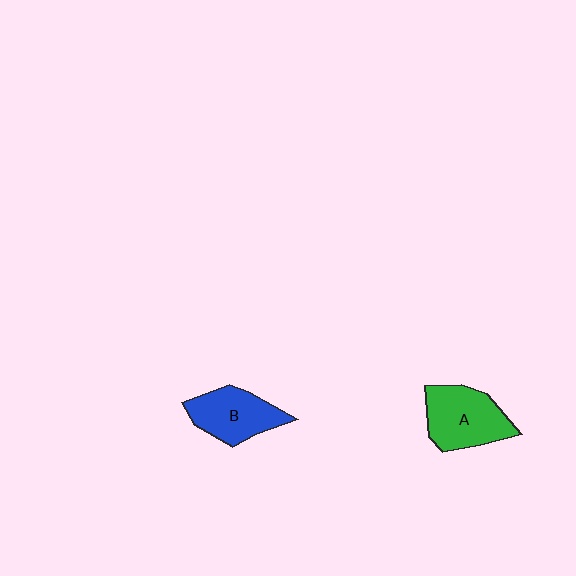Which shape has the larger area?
Shape A (green).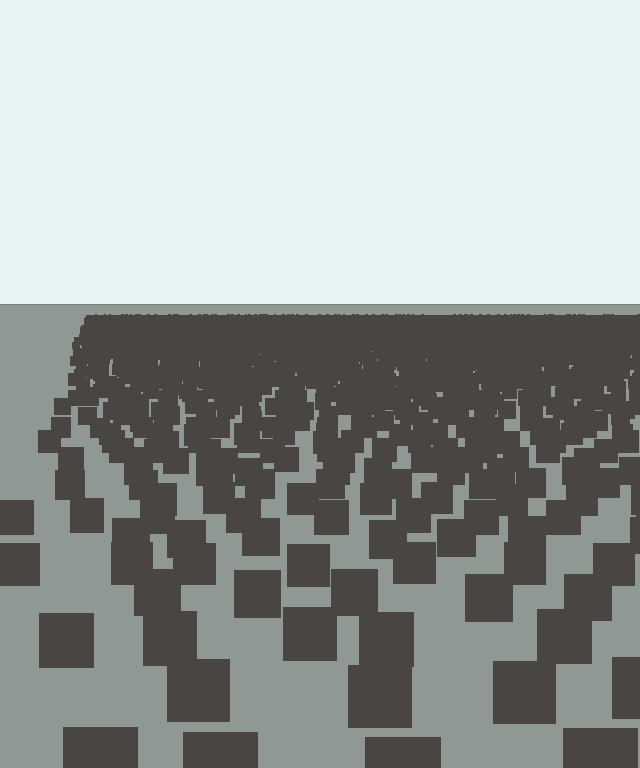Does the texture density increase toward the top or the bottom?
Density increases toward the top.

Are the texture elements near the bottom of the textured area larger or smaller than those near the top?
Larger. Near the bottom, elements are closer to the viewer and appear at a bigger on-screen size.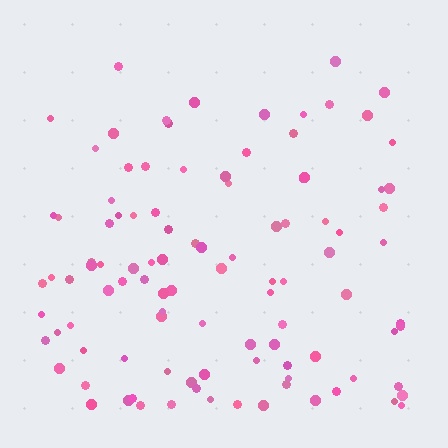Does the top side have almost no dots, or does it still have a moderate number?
Still a moderate number, just noticeably fewer than the bottom.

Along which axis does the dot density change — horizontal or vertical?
Vertical.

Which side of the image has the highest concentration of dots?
The bottom.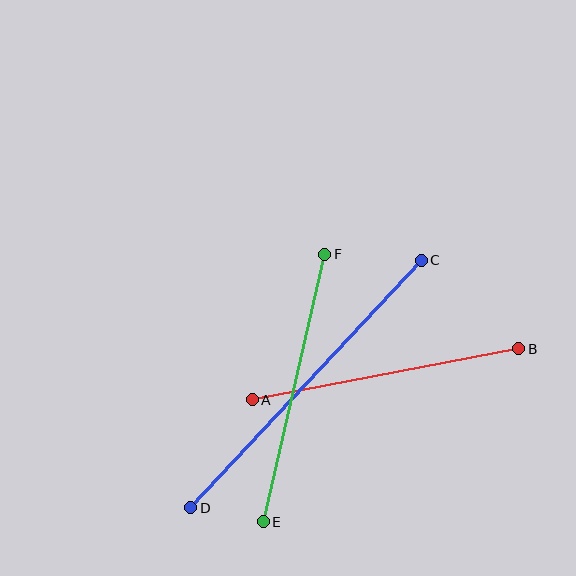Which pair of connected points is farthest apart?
Points C and D are farthest apart.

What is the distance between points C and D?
The distance is approximately 338 pixels.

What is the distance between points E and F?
The distance is approximately 274 pixels.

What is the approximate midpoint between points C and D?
The midpoint is at approximately (306, 384) pixels.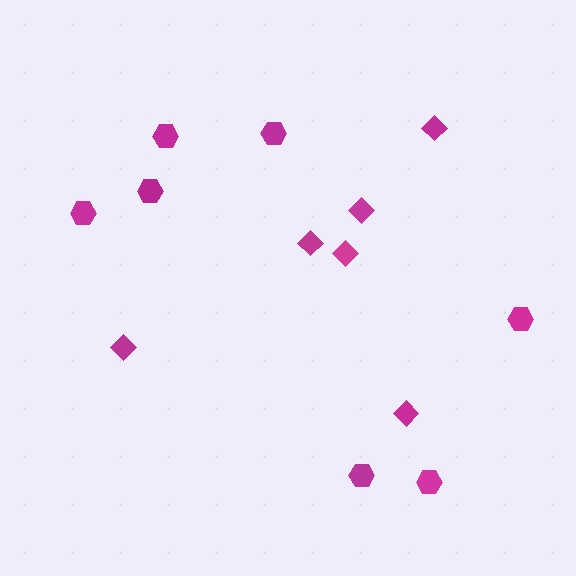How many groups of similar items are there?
There are 2 groups: one group of hexagons (7) and one group of diamonds (6).